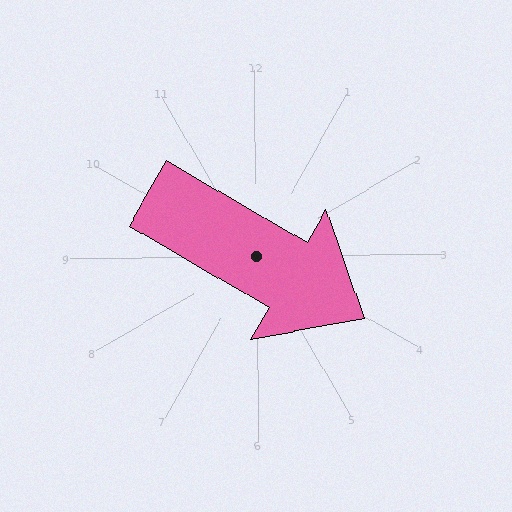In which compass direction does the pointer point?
Southeast.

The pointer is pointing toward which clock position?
Roughly 4 o'clock.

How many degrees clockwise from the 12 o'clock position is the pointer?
Approximately 121 degrees.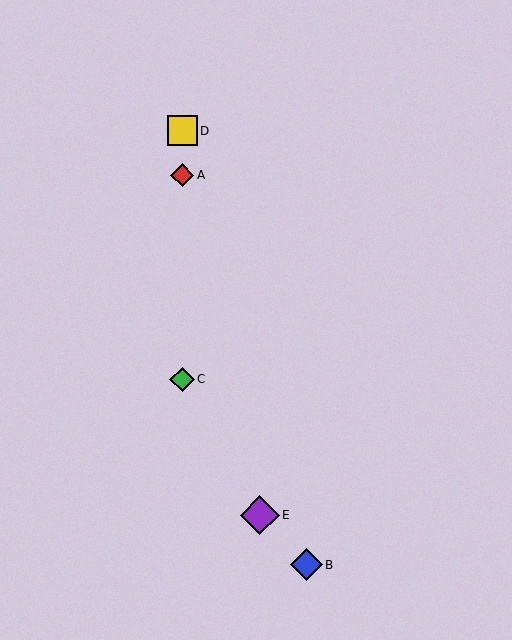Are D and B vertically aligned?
No, D is at x≈182 and B is at x≈306.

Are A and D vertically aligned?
Yes, both are at x≈182.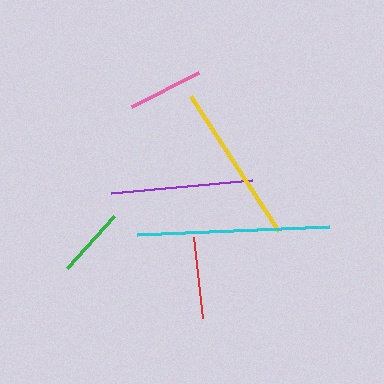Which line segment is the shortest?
The green line is the shortest at approximately 70 pixels.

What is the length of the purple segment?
The purple segment is approximately 142 pixels long.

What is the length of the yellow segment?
The yellow segment is approximately 161 pixels long.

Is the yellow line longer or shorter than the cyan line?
The cyan line is longer than the yellow line.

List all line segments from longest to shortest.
From longest to shortest: cyan, yellow, purple, red, pink, green.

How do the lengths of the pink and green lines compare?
The pink and green lines are approximately the same length.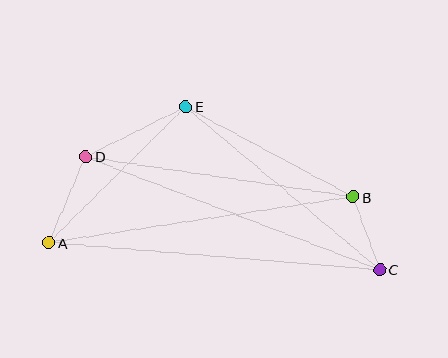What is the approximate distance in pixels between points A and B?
The distance between A and B is approximately 307 pixels.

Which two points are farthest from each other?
Points A and C are farthest from each other.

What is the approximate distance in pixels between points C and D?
The distance between C and D is approximately 315 pixels.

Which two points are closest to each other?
Points B and C are closest to each other.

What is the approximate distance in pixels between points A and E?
The distance between A and E is approximately 193 pixels.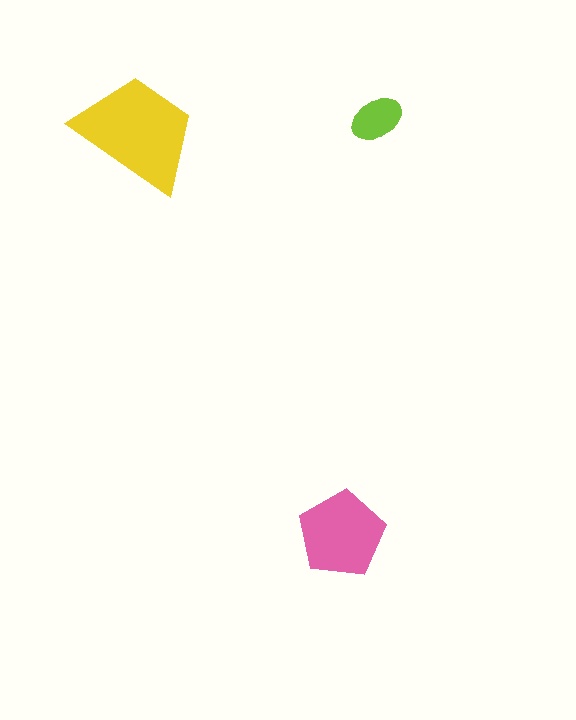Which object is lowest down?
The pink pentagon is bottommost.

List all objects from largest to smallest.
The yellow trapezoid, the pink pentagon, the lime ellipse.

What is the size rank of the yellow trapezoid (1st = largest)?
1st.